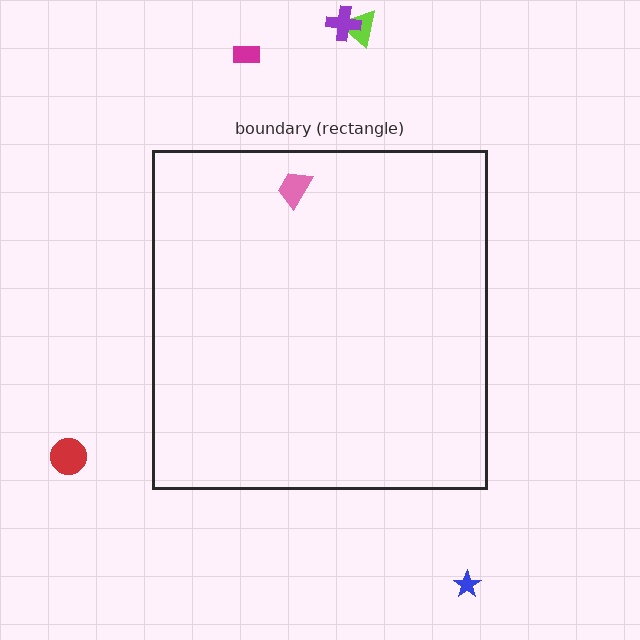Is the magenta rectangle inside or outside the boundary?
Outside.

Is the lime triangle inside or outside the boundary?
Outside.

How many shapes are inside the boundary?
1 inside, 5 outside.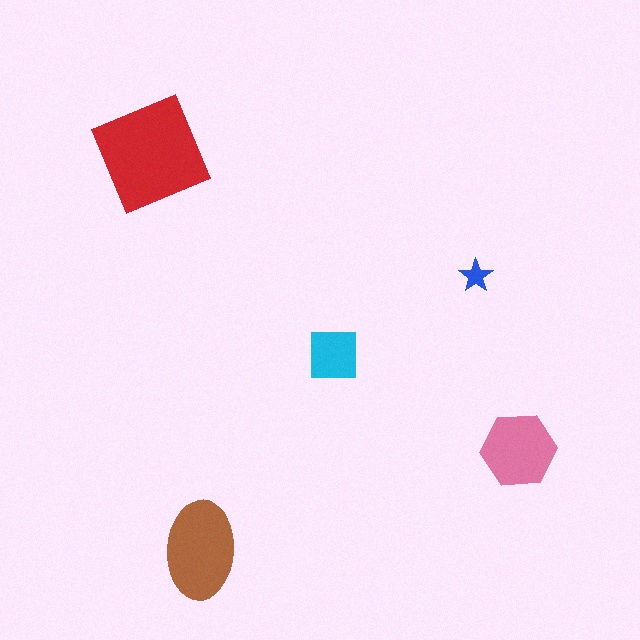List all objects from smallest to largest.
The blue star, the cyan square, the pink hexagon, the brown ellipse, the red diamond.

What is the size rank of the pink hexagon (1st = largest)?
3rd.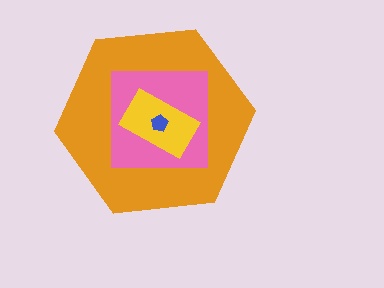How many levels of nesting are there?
4.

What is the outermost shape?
The orange hexagon.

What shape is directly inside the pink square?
The yellow rectangle.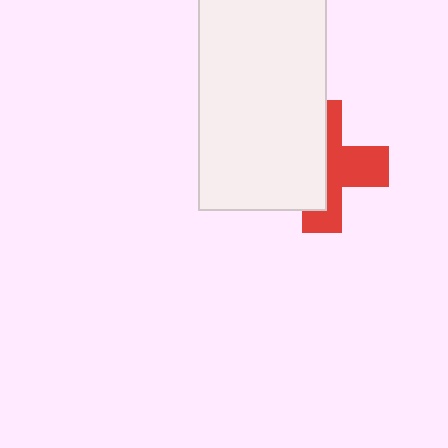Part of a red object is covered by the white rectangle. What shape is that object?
It is a cross.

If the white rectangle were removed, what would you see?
You would see the complete red cross.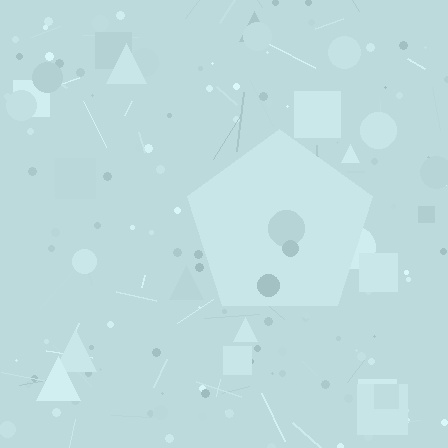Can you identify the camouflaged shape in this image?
The camouflaged shape is a pentagon.